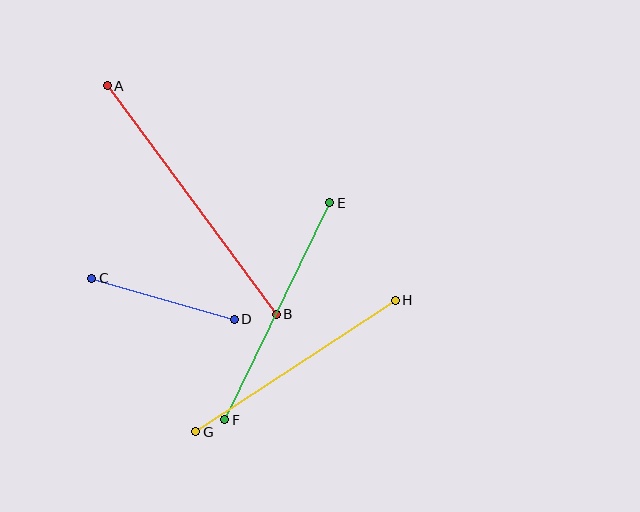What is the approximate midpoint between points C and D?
The midpoint is at approximately (163, 299) pixels.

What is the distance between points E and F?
The distance is approximately 241 pixels.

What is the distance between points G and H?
The distance is approximately 239 pixels.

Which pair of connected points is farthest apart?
Points A and B are farthest apart.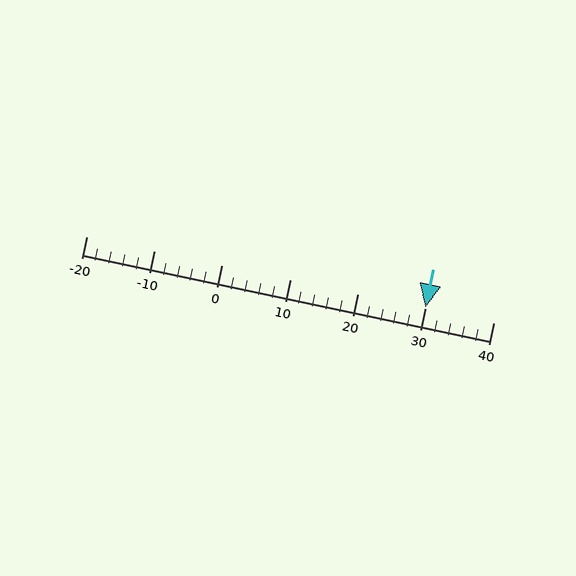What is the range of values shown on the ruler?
The ruler shows values from -20 to 40.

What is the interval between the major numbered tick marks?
The major tick marks are spaced 10 units apart.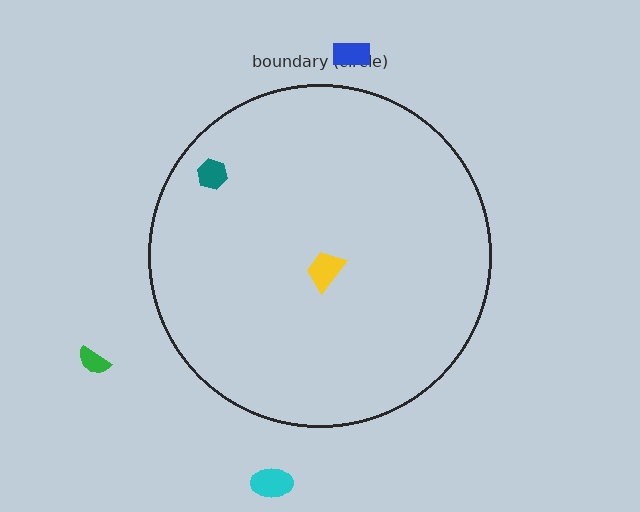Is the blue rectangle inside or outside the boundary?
Outside.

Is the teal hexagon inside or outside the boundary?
Inside.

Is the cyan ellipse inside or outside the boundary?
Outside.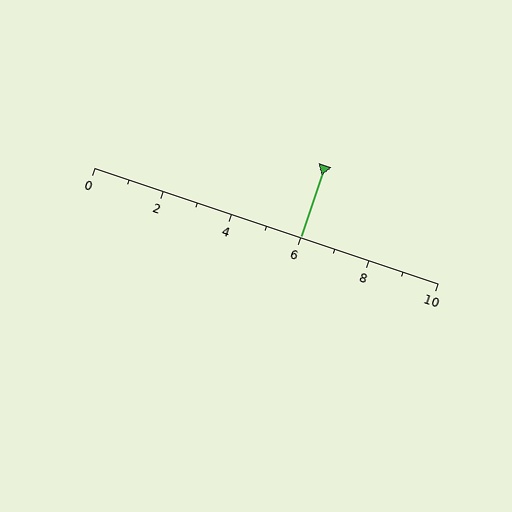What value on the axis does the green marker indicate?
The marker indicates approximately 6.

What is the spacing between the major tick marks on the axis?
The major ticks are spaced 2 apart.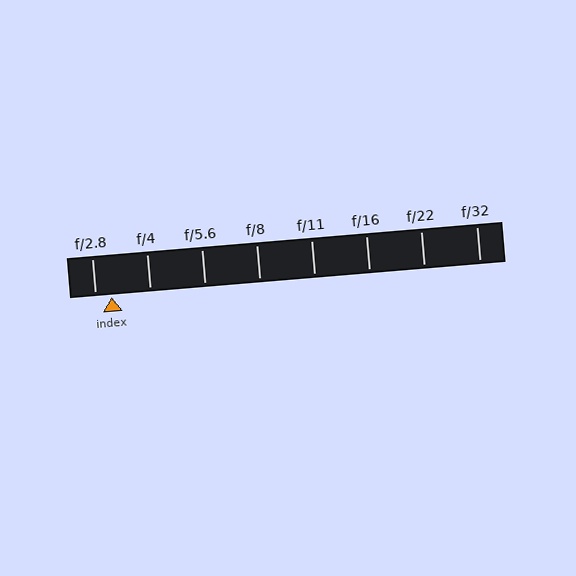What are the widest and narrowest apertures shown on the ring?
The widest aperture shown is f/2.8 and the narrowest is f/32.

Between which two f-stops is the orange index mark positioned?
The index mark is between f/2.8 and f/4.